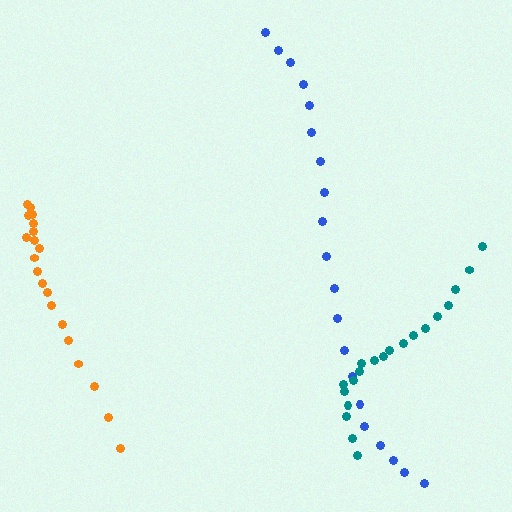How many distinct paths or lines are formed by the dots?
There are 3 distinct paths.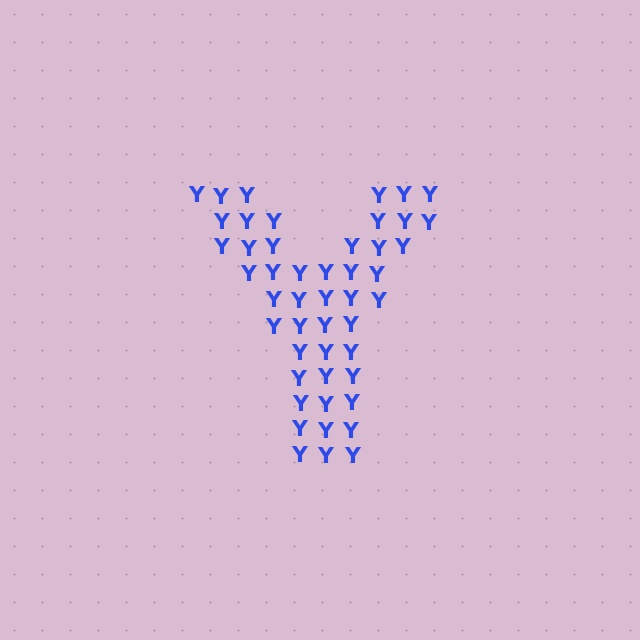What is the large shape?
The large shape is the letter Y.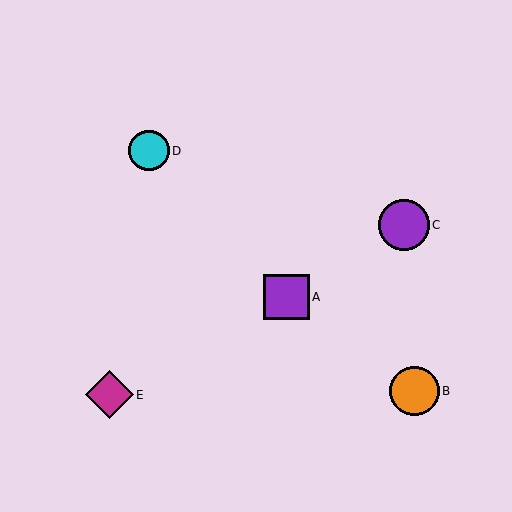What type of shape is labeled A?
Shape A is a purple square.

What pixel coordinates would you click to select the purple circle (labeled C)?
Click at (404, 225) to select the purple circle C.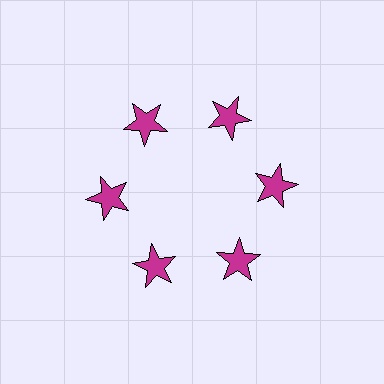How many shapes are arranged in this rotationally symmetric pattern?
There are 6 shapes, arranged in 6 groups of 1.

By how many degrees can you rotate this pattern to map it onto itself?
The pattern maps onto itself every 60 degrees of rotation.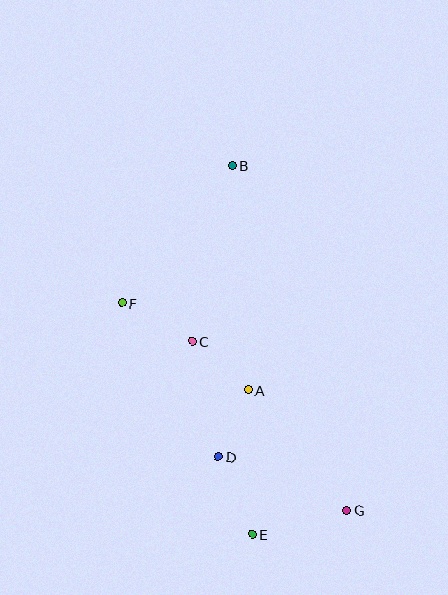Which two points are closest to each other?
Points A and D are closest to each other.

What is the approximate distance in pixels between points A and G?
The distance between A and G is approximately 156 pixels.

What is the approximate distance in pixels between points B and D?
The distance between B and D is approximately 292 pixels.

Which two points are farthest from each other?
Points B and E are farthest from each other.